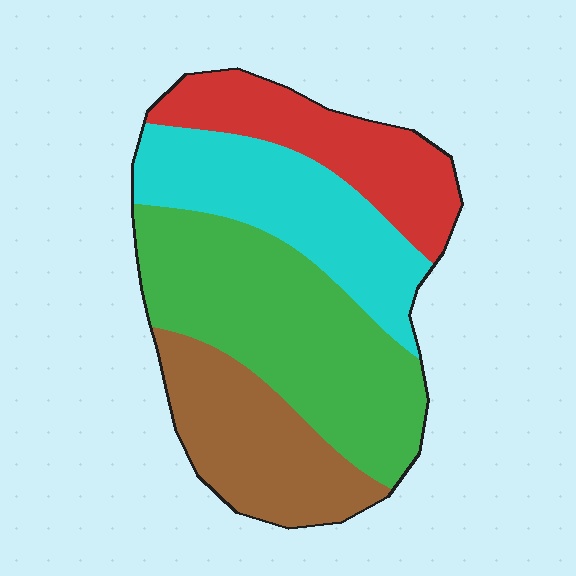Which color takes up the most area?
Green, at roughly 35%.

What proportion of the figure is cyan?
Cyan covers roughly 25% of the figure.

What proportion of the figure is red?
Red covers 19% of the figure.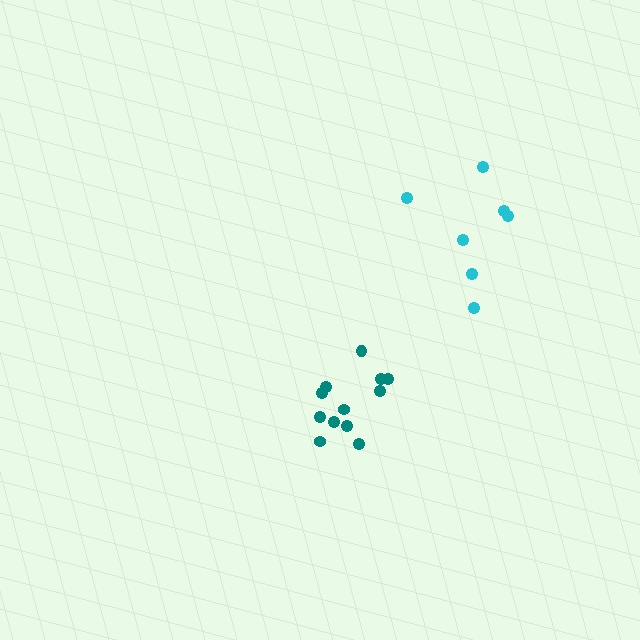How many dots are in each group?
Group 1: 12 dots, Group 2: 7 dots (19 total).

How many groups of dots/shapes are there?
There are 2 groups.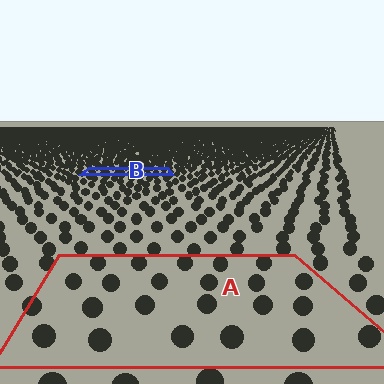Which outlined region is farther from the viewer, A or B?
Region B is farther from the viewer — the texture elements inside it appear smaller and more densely packed.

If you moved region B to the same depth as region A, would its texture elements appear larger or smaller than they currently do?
They would appear larger. At a closer depth, the same texture elements are projected at a bigger on-screen size.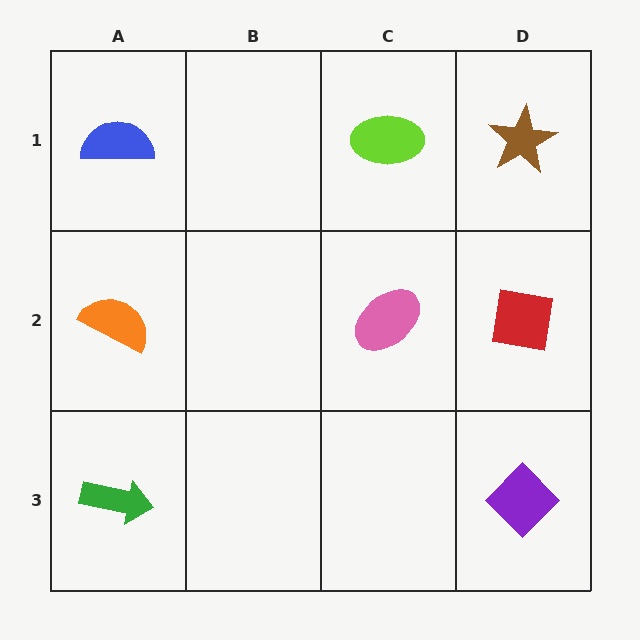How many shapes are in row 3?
2 shapes.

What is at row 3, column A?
A green arrow.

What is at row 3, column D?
A purple diamond.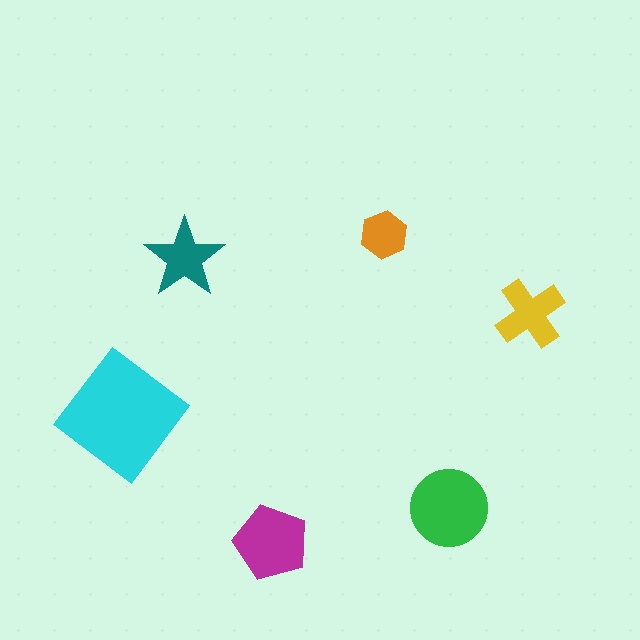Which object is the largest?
The cyan diamond.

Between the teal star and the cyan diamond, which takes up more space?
The cyan diamond.